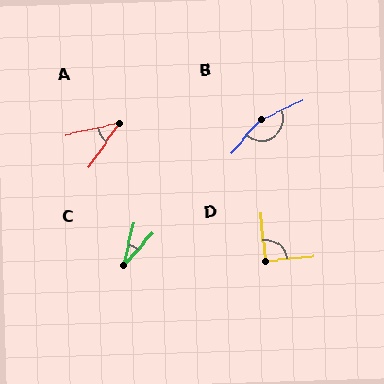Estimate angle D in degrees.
Approximately 89 degrees.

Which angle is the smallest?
C, at approximately 29 degrees.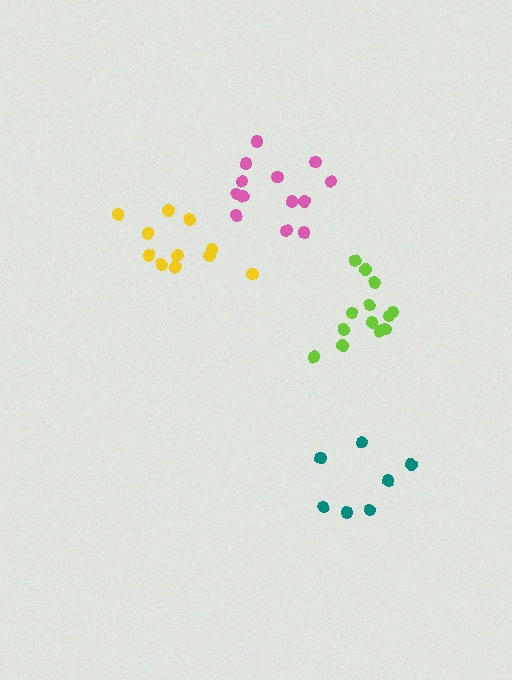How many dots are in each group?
Group 1: 13 dots, Group 2: 7 dots, Group 3: 13 dots, Group 4: 11 dots (44 total).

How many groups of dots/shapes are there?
There are 4 groups.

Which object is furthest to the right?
The lime cluster is rightmost.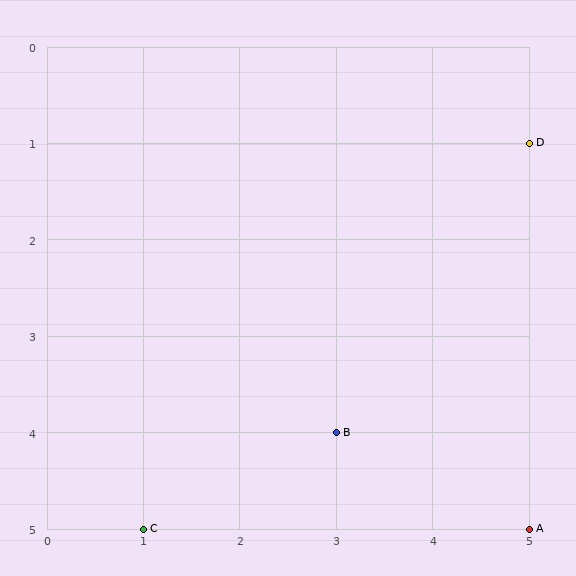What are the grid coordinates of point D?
Point D is at grid coordinates (5, 1).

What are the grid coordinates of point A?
Point A is at grid coordinates (5, 5).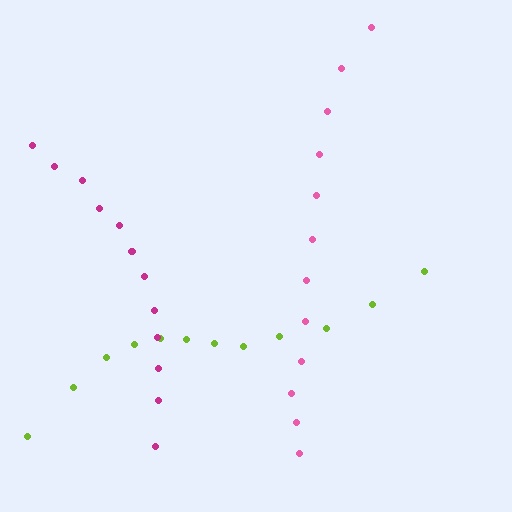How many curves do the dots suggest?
There are 3 distinct paths.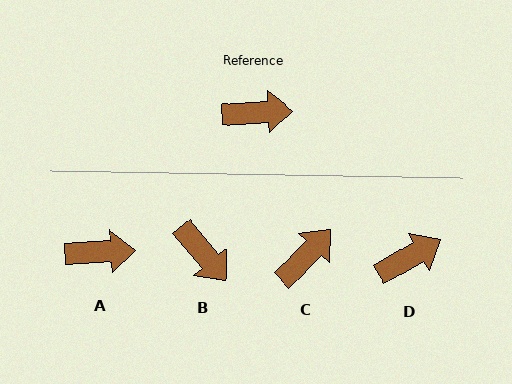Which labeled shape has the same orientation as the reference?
A.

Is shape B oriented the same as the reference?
No, it is off by about 54 degrees.